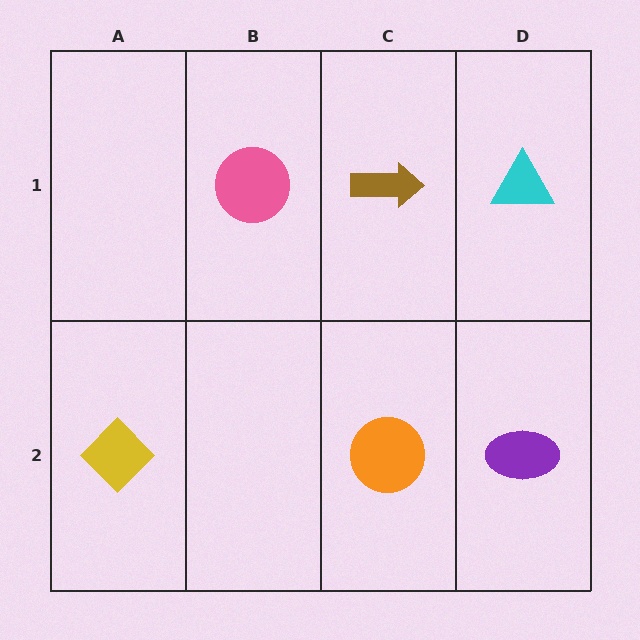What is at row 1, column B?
A pink circle.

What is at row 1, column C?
A brown arrow.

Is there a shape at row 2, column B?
No, that cell is empty.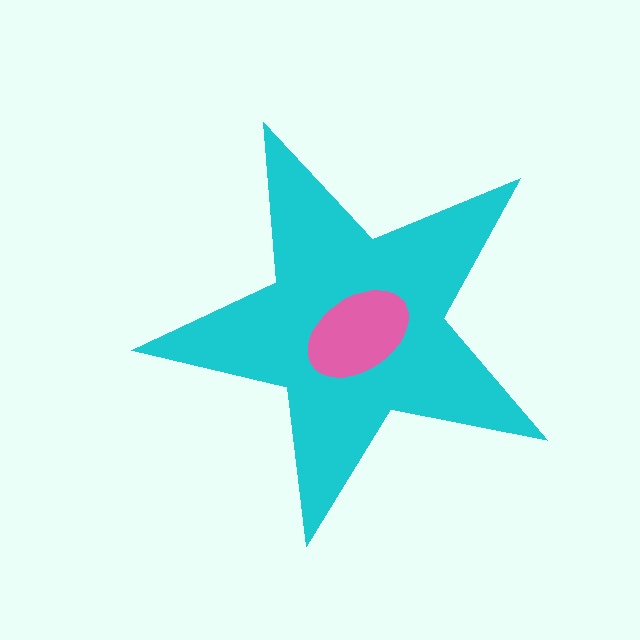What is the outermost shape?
The cyan star.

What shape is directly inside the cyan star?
The pink ellipse.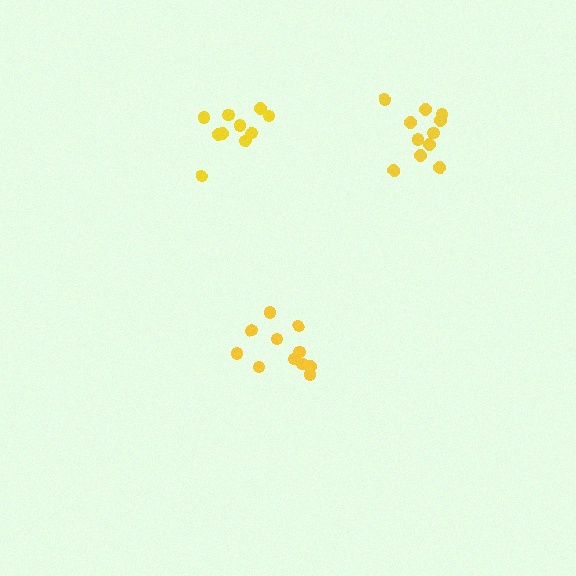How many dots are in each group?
Group 1: 10 dots, Group 2: 11 dots, Group 3: 11 dots (32 total).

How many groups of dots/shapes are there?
There are 3 groups.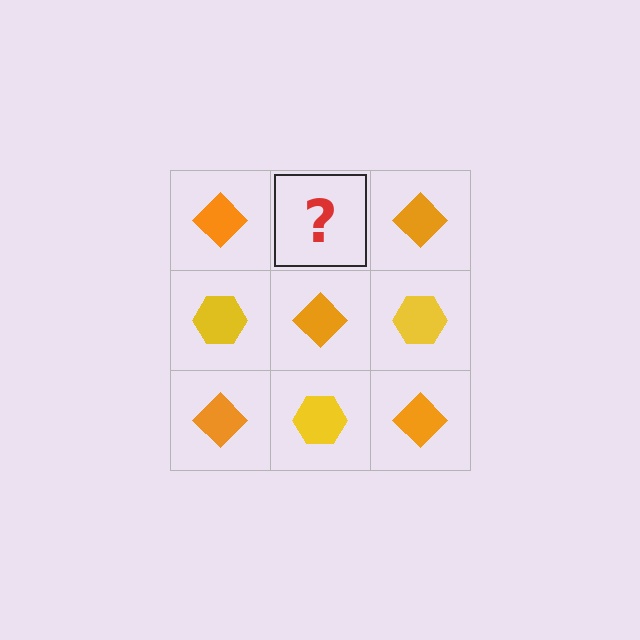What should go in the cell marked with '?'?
The missing cell should contain a yellow hexagon.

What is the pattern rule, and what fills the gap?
The rule is that it alternates orange diamond and yellow hexagon in a checkerboard pattern. The gap should be filled with a yellow hexagon.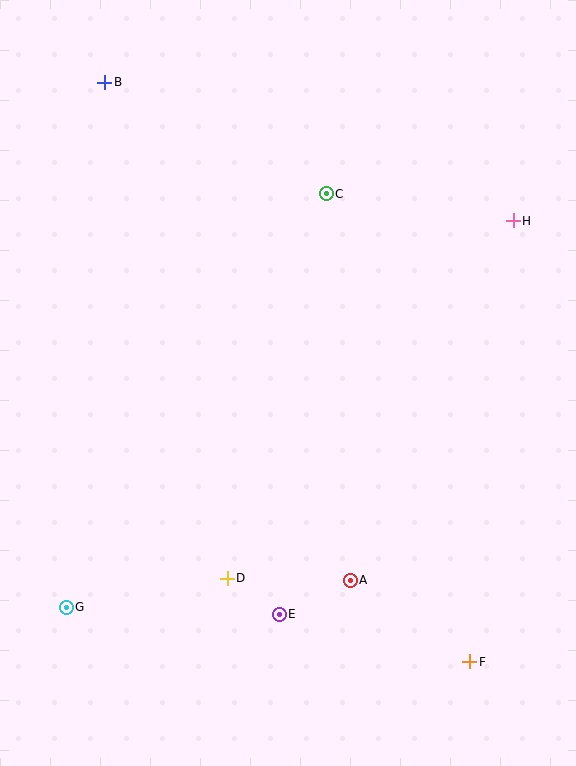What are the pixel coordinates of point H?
Point H is at (513, 221).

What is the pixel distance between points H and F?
The distance between H and F is 443 pixels.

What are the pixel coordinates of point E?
Point E is at (279, 614).